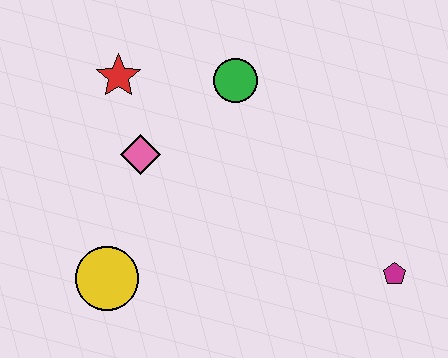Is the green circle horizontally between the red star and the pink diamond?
No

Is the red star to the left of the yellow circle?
No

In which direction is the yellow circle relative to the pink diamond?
The yellow circle is below the pink diamond.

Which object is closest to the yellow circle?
The pink diamond is closest to the yellow circle.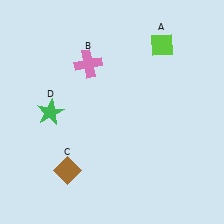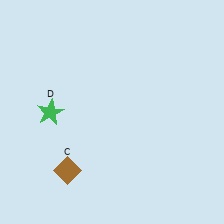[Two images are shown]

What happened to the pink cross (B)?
The pink cross (B) was removed in Image 2. It was in the top-left area of Image 1.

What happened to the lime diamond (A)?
The lime diamond (A) was removed in Image 2. It was in the top-right area of Image 1.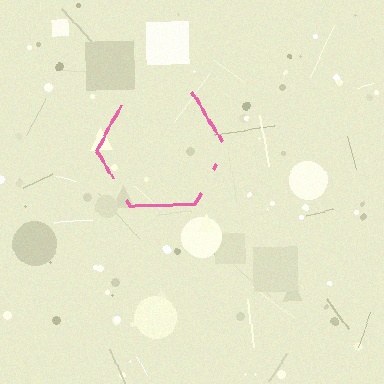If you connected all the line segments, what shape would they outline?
They would outline a hexagon.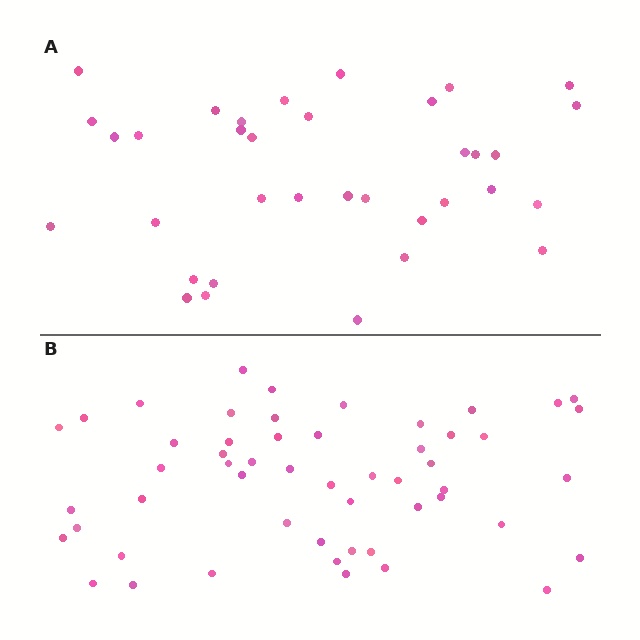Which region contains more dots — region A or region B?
Region B (the bottom region) has more dots.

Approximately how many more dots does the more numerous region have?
Region B has approximately 20 more dots than region A.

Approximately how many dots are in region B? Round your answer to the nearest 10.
About 50 dots. (The exact count is 53, which rounds to 50.)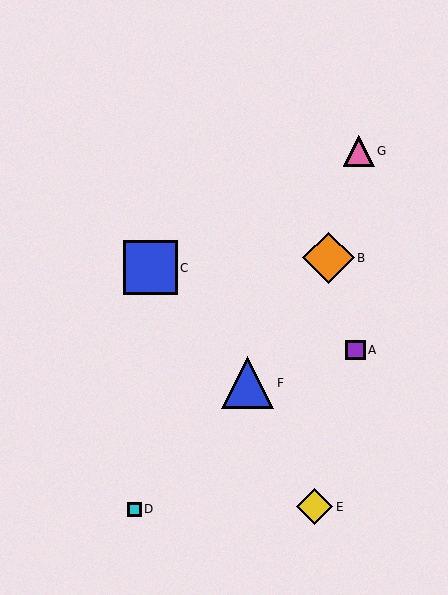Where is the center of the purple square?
The center of the purple square is at (355, 350).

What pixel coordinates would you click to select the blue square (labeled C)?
Click at (150, 268) to select the blue square C.